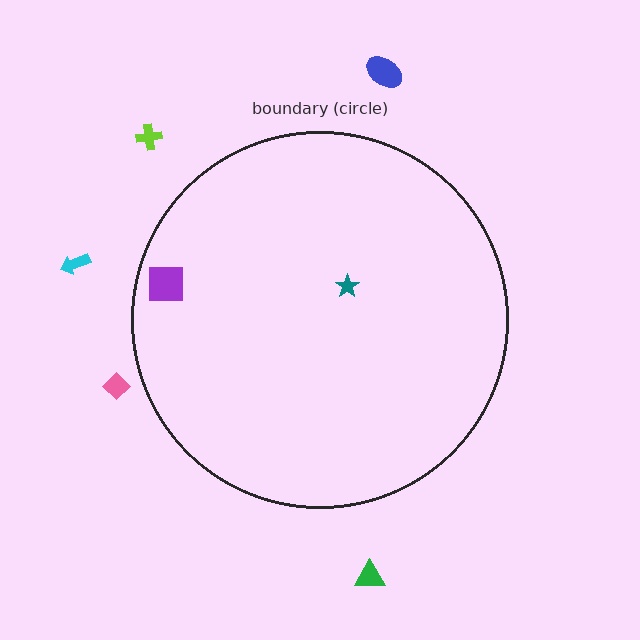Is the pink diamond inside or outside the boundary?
Outside.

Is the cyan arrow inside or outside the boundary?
Outside.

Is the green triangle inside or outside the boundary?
Outside.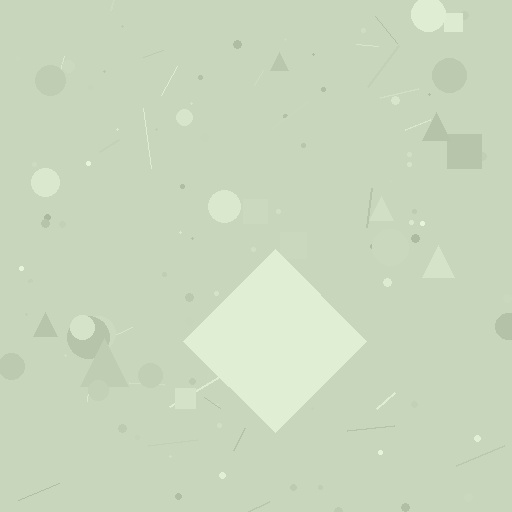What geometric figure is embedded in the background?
A diamond is embedded in the background.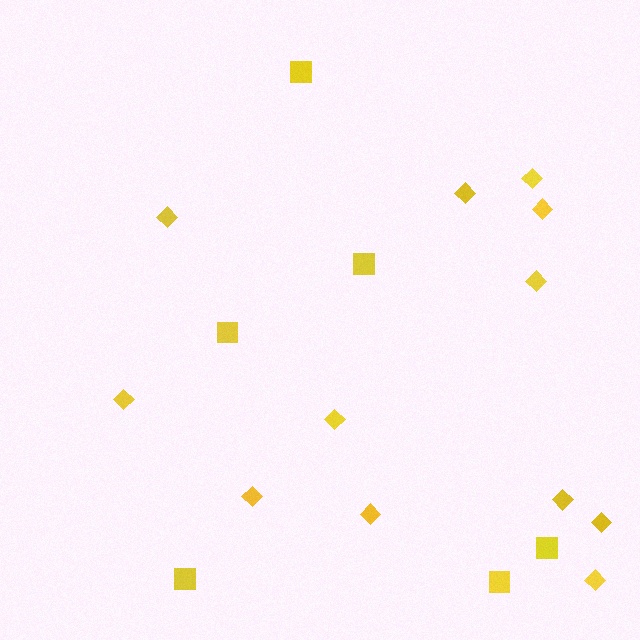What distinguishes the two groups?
There are 2 groups: one group of squares (6) and one group of diamonds (12).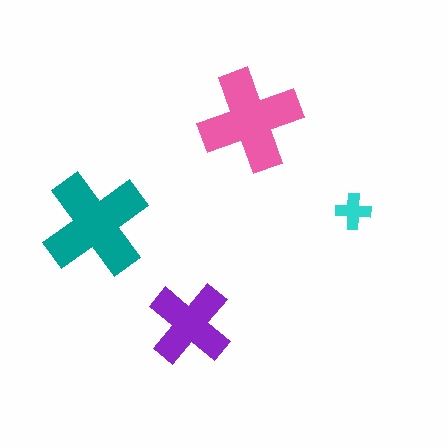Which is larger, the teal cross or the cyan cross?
The teal one.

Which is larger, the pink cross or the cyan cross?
The pink one.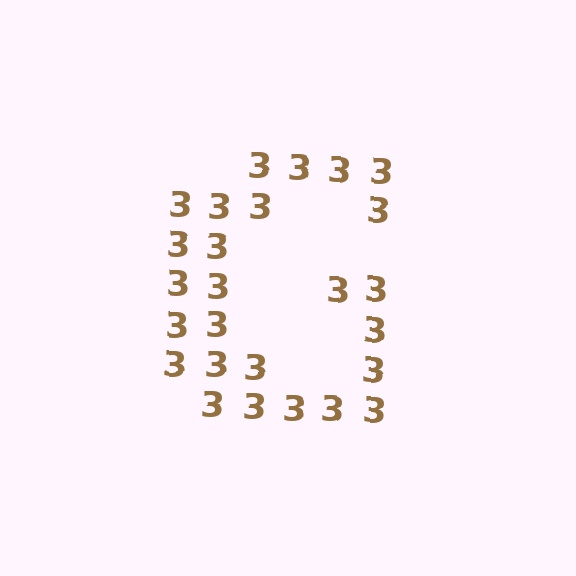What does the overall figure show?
The overall figure shows the letter G.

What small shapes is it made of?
It is made of small digit 3's.